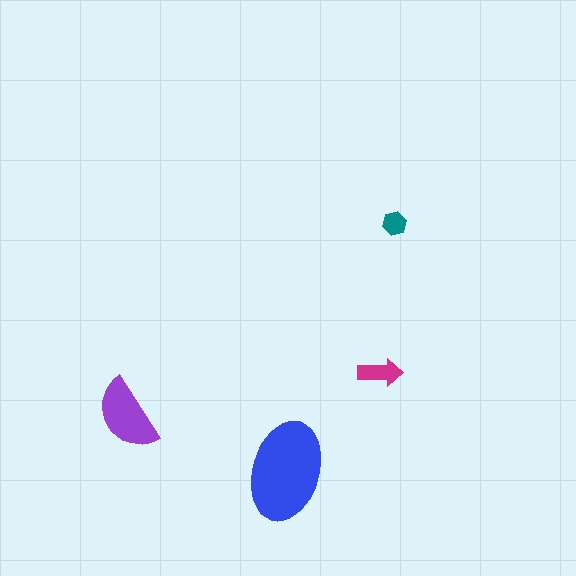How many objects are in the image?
There are 4 objects in the image.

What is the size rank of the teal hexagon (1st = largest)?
4th.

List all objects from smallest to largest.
The teal hexagon, the magenta arrow, the purple semicircle, the blue ellipse.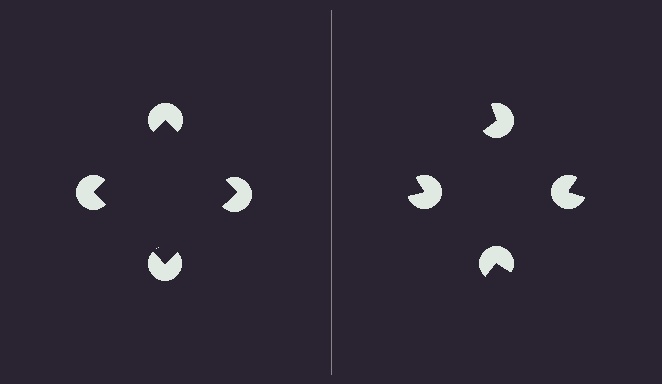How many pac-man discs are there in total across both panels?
8 — 4 on each side.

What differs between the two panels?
The pac-man discs are positioned identically on both sides; only the wedge orientations differ. On the left they align to a square; on the right they are misaligned.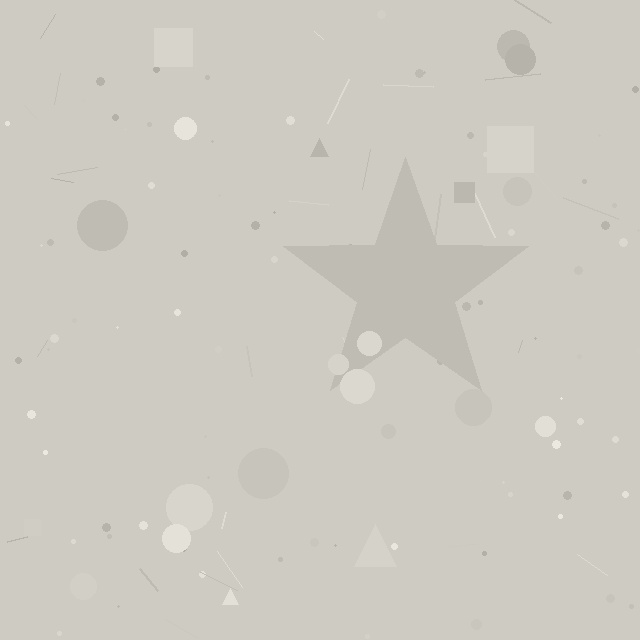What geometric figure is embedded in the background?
A star is embedded in the background.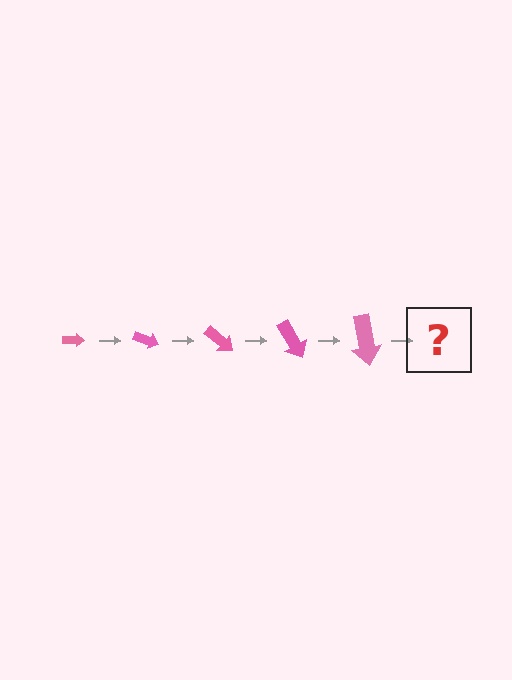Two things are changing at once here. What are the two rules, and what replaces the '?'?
The two rules are that the arrow grows larger each step and it rotates 20 degrees each step. The '?' should be an arrow, larger than the previous one and rotated 100 degrees from the start.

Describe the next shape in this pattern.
It should be an arrow, larger than the previous one and rotated 100 degrees from the start.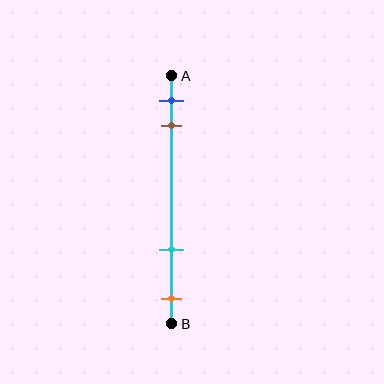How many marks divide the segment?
There are 4 marks dividing the segment.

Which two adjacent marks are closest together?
The blue and brown marks are the closest adjacent pair.